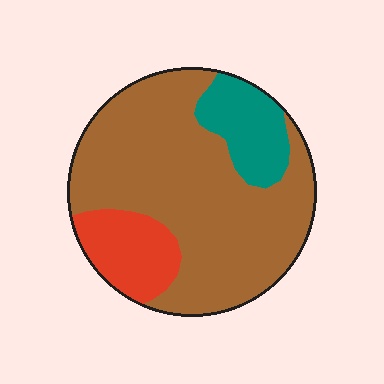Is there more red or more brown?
Brown.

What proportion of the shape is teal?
Teal covers about 15% of the shape.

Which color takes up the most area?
Brown, at roughly 70%.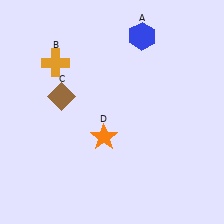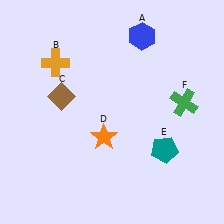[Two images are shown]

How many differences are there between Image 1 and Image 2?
There are 2 differences between the two images.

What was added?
A teal pentagon (E), a green cross (F) were added in Image 2.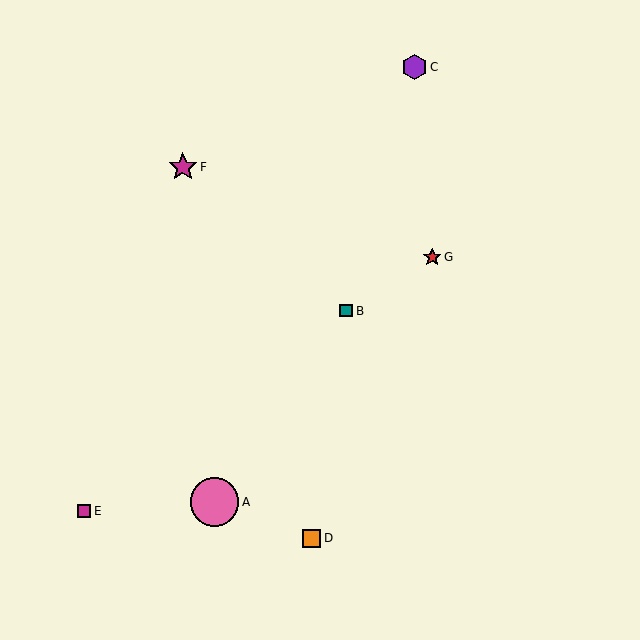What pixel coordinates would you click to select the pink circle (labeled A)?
Click at (215, 502) to select the pink circle A.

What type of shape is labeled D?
Shape D is an orange square.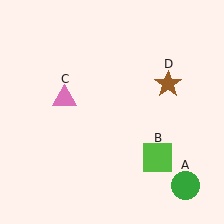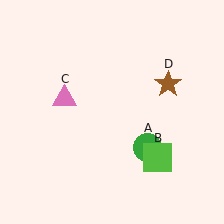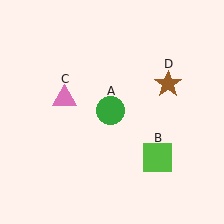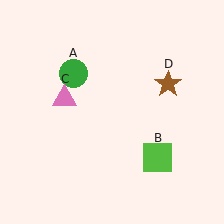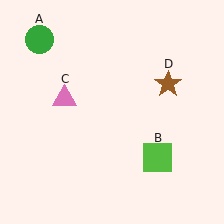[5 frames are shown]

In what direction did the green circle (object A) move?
The green circle (object A) moved up and to the left.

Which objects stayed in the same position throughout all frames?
Lime square (object B) and pink triangle (object C) and brown star (object D) remained stationary.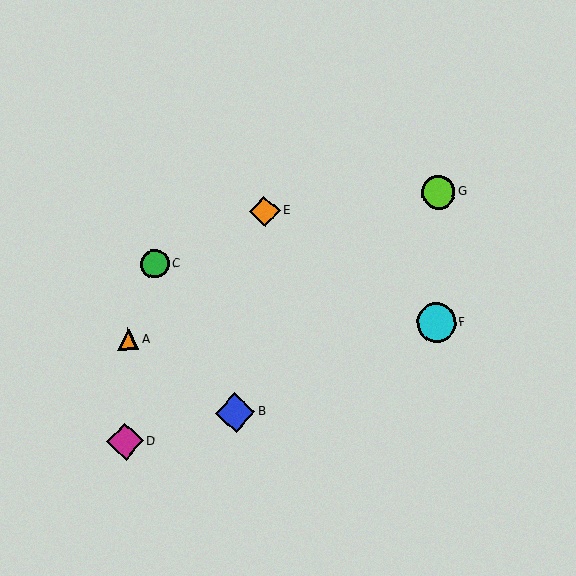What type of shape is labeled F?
Shape F is a cyan circle.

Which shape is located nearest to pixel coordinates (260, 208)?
The orange diamond (labeled E) at (265, 211) is nearest to that location.